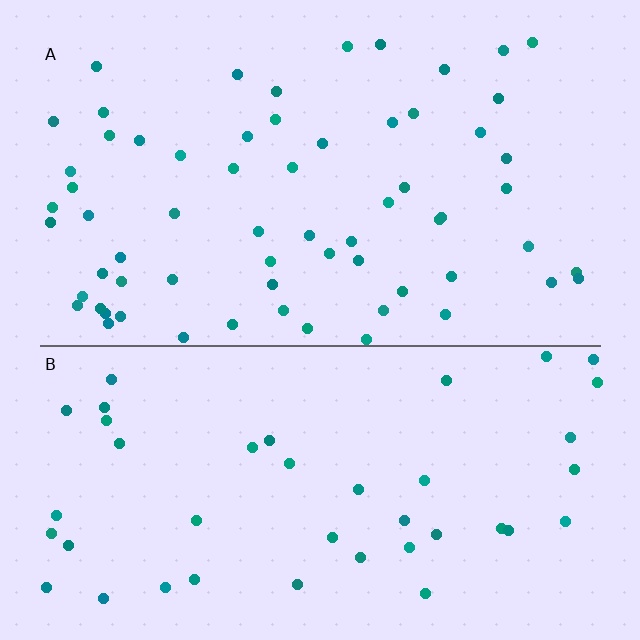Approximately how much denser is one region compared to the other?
Approximately 1.6× — region A over region B.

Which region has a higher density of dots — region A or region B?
A (the top).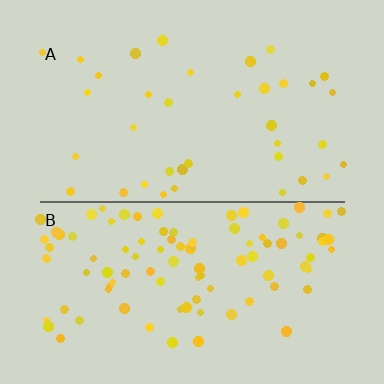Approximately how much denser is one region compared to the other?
Approximately 2.5× — region B over region A.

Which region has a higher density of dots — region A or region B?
B (the bottom).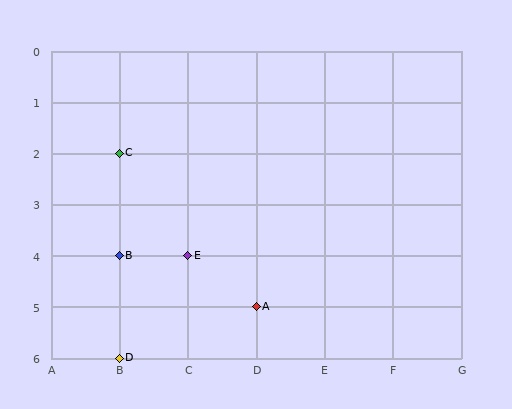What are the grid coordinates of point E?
Point E is at grid coordinates (C, 4).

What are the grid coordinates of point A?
Point A is at grid coordinates (D, 5).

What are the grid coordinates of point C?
Point C is at grid coordinates (B, 2).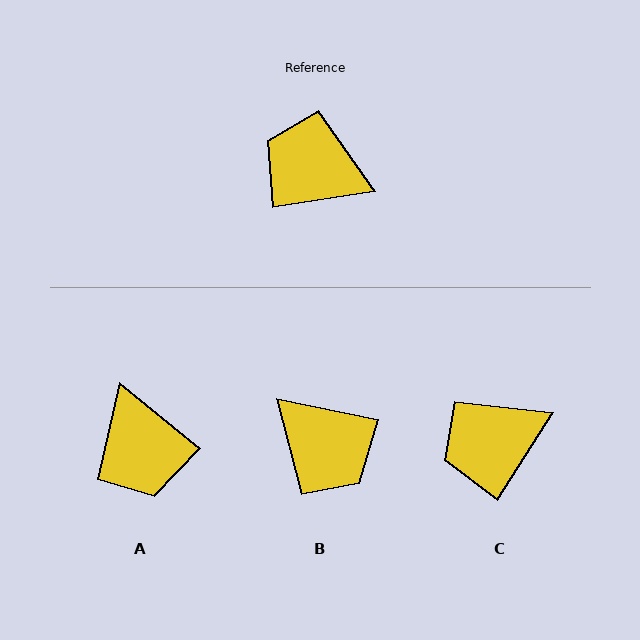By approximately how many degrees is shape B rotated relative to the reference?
Approximately 160 degrees counter-clockwise.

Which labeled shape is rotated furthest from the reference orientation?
B, about 160 degrees away.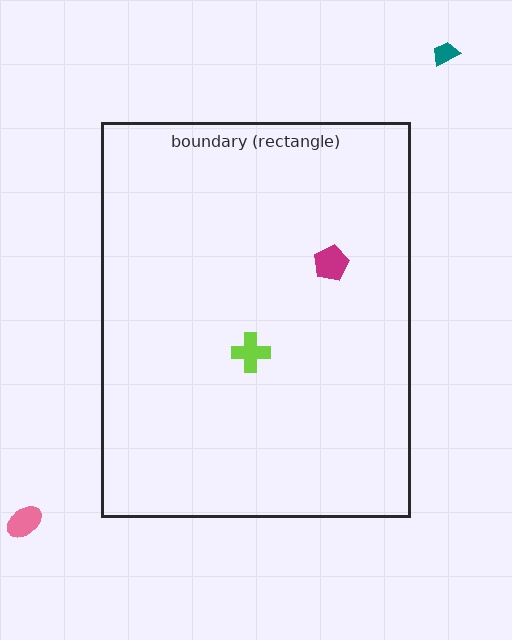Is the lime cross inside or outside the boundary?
Inside.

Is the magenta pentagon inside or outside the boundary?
Inside.